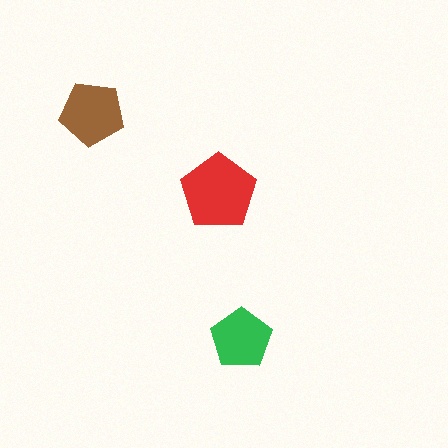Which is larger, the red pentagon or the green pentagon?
The red one.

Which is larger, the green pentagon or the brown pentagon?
The brown one.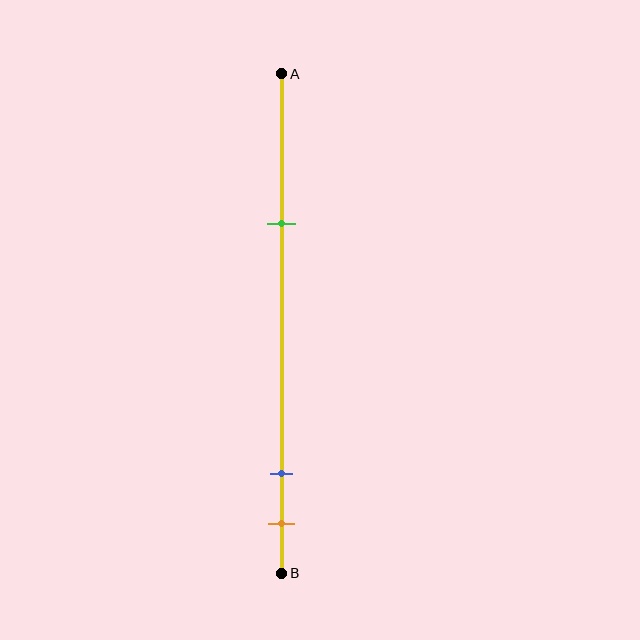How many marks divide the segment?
There are 3 marks dividing the segment.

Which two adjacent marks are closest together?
The blue and orange marks are the closest adjacent pair.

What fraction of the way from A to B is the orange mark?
The orange mark is approximately 90% (0.9) of the way from A to B.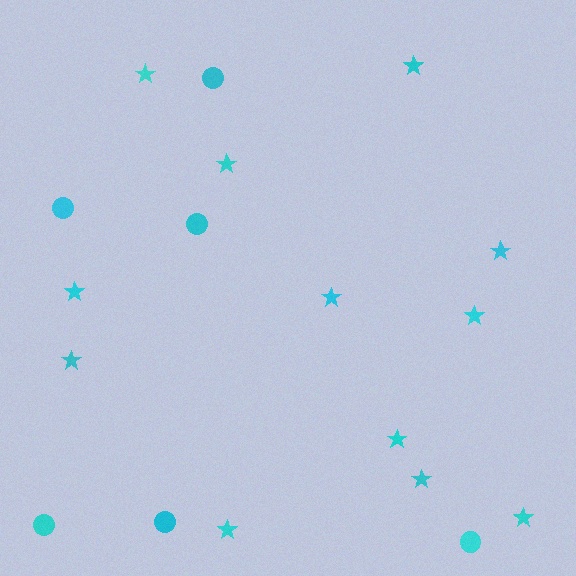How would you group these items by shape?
There are 2 groups: one group of circles (6) and one group of stars (12).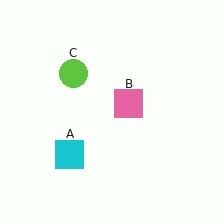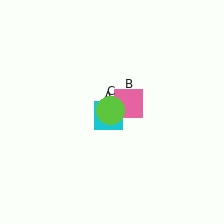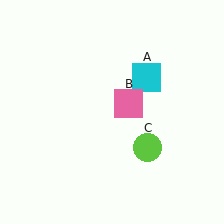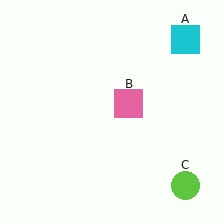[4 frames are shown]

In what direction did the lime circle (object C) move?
The lime circle (object C) moved down and to the right.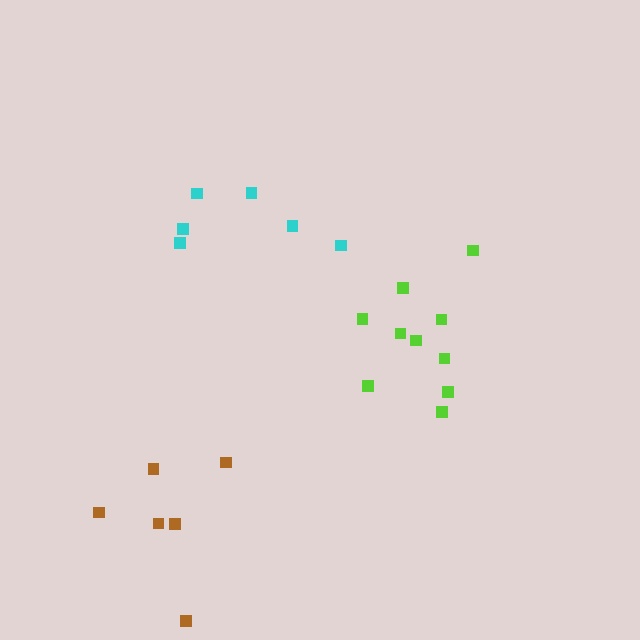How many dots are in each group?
Group 1: 6 dots, Group 2: 10 dots, Group 3: 6 dots (22 total).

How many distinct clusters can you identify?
There are 3 distinct clusters.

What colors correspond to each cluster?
The clusters are colored: cyan, lime, brown.